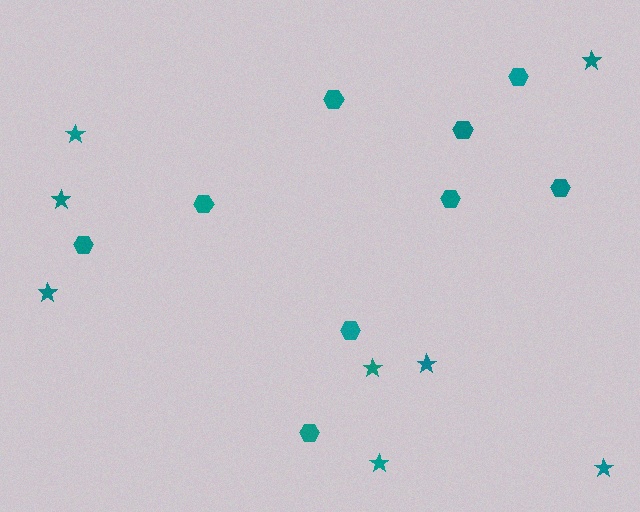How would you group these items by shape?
There are 2 groups: one group of hexagons (9) and one group of stars (8).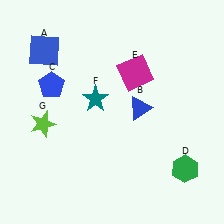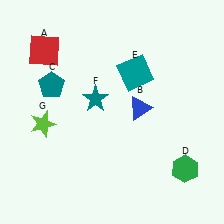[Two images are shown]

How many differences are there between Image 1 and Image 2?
There are 3 differences between the two images.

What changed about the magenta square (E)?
In Image 1, E is magenta. In Image 2, it changed to teal.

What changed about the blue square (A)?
In Image 1, A is blue. In Image 2, it changed to red.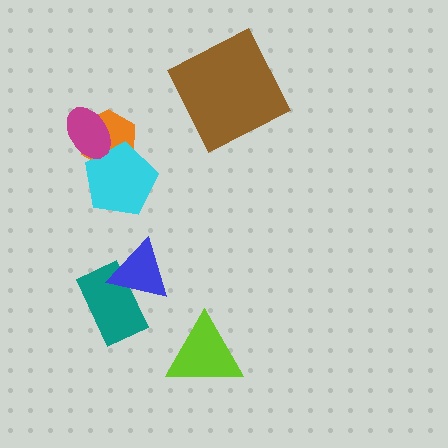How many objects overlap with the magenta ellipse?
2 objects overlap with the magenta ellipse.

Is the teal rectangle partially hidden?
Yes, it is partially covered by another shape.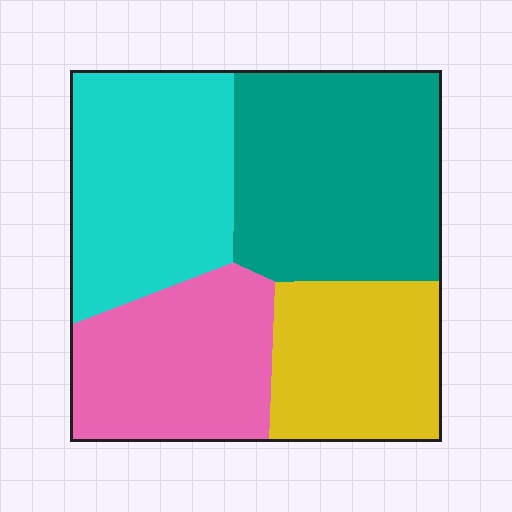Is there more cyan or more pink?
Cyan.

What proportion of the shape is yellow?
Yellow takes up less than a quarter of the shape.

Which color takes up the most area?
Teal, at roughly 30%.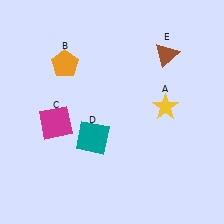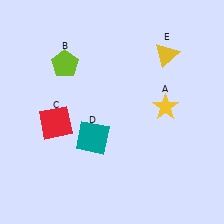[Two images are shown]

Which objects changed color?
B changed from orange to lime. C changed from magenta to red. E changed from brown to yellow.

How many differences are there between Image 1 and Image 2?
There are 3 differences between the two images.